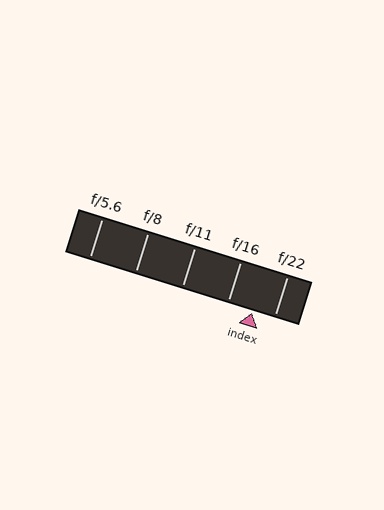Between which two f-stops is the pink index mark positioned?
The index mark is between f/16 and f/22.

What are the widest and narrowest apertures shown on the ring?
The widest aperture shown is f/5.6 and the narrowest is f/22.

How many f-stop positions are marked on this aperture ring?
There are 5 f-stop positions marked.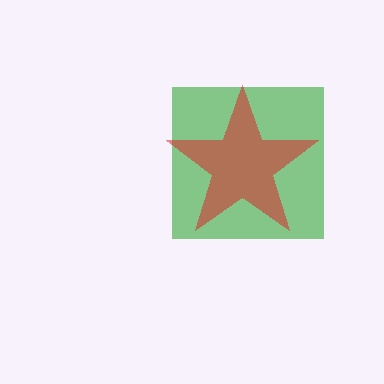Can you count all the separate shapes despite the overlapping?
Yes, there are 2 separate shapes.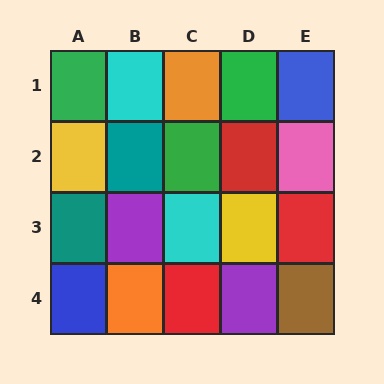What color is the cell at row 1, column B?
Cyan.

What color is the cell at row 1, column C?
Orange.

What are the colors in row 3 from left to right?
Teal, purple, cyan, yellow, red.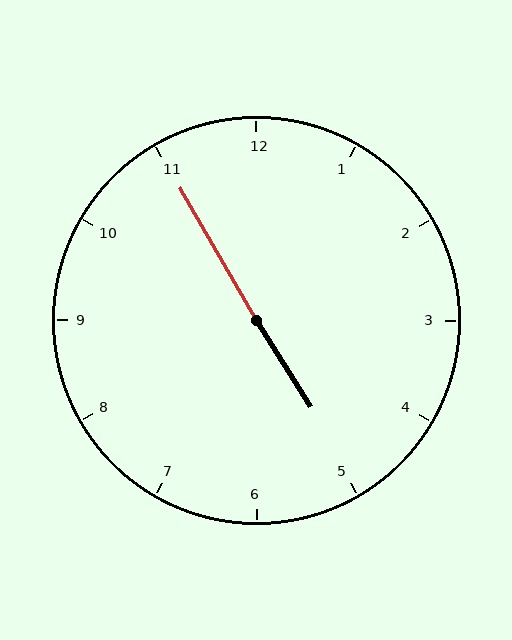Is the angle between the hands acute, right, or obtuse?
It is obtuse.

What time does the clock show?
4:55.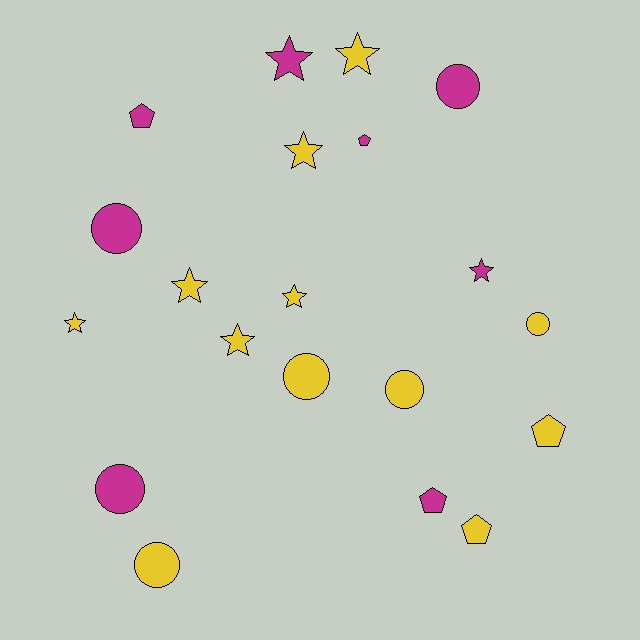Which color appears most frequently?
Yellow, with 12 objects.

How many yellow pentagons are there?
There are 2 yellow pentagons.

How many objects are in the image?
There are 20 objects.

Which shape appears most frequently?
Star, with 8 objects.